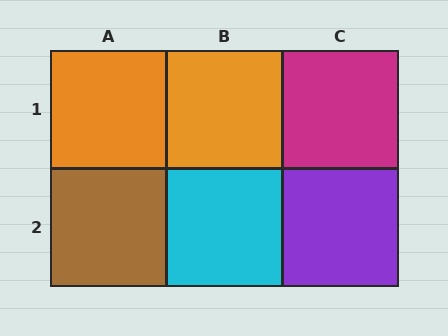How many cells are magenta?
1 cell is magenta.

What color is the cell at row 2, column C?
Purple.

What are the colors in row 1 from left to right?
Orange, orange, magenta.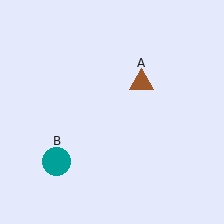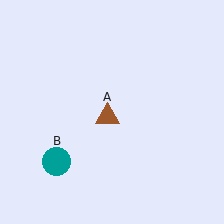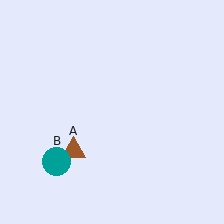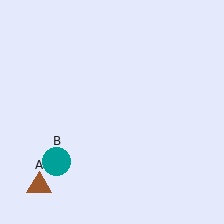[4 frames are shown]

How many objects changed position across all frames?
1 object changed position: brown triangle (object A).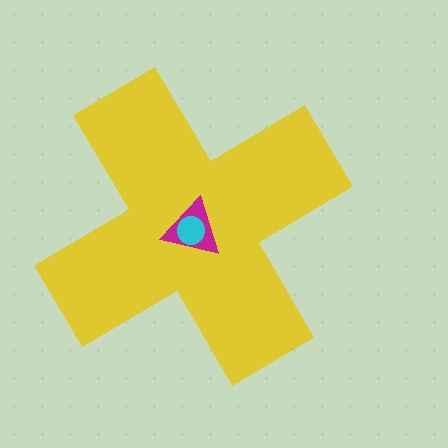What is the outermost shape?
The yellow cross.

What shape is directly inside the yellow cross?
The magenta triangle.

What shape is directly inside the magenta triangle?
The cyan circle.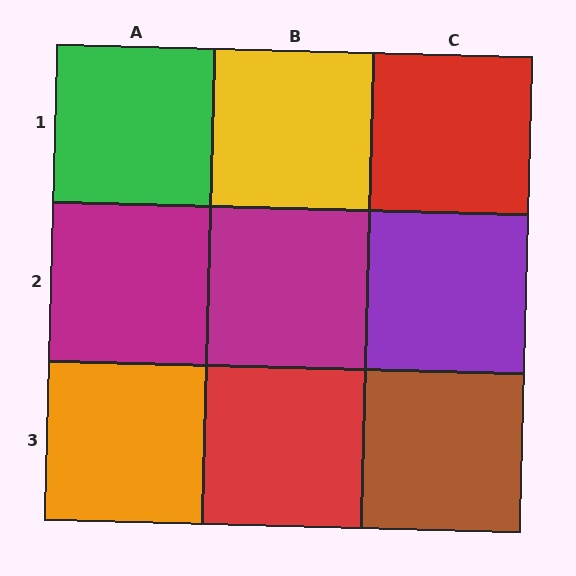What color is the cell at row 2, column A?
Magenta.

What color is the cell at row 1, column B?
Yellow.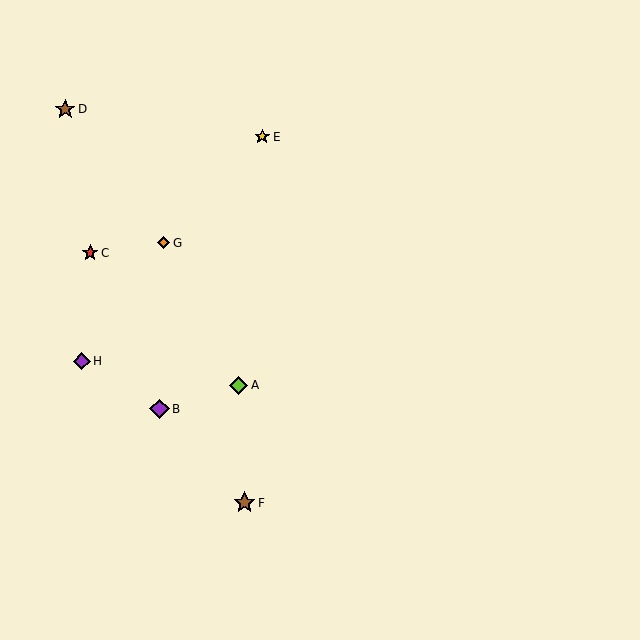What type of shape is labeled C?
Shape C is a red star.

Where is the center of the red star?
The center of the red star is at (90, 253).